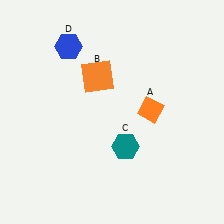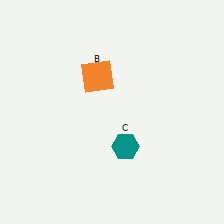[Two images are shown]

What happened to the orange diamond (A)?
The orange diamond (A) was removed in Image 2. It was in the top-right area of Image 1.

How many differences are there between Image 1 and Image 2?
There are 2 differences between the two images.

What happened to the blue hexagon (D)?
The blue hexagon (D) was removed in Image 2. It was in the top-left area of Image 1.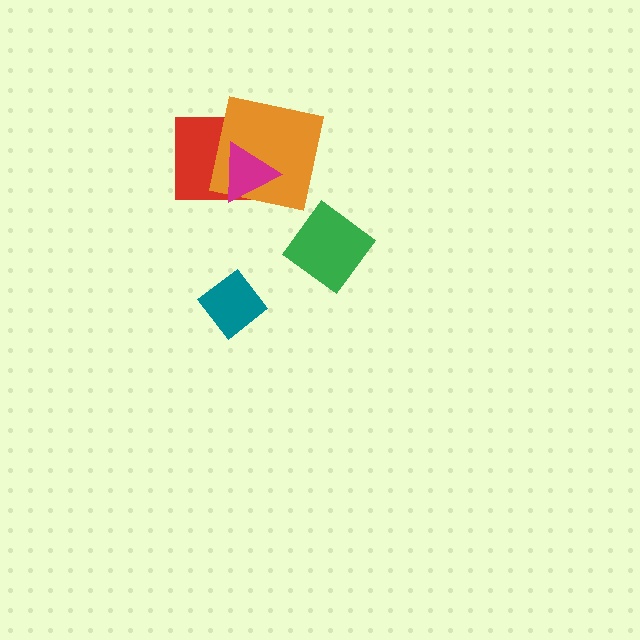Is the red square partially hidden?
Yes, it is partially covered by another shape.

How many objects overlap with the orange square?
2 objects overlap with the orange square.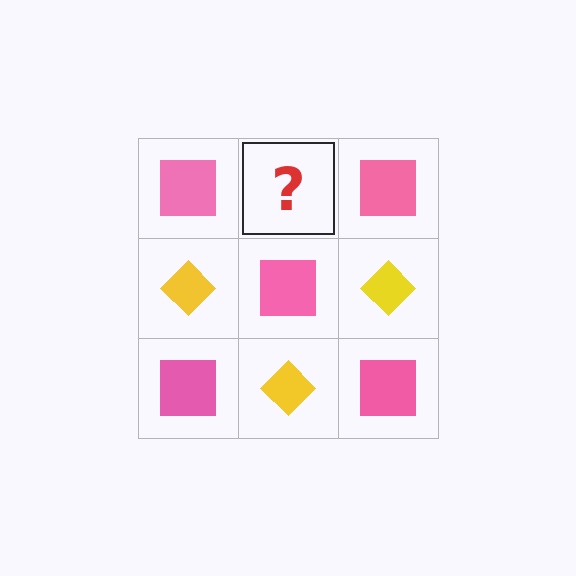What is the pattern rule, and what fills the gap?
The rule is that it alternates pink square and yellow diamond in a checkerboard pattern. The gap should be filled with a yellow diamond.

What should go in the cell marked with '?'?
The missing cell should contain a yellow diamond.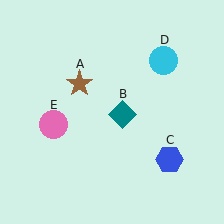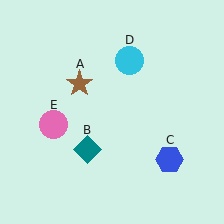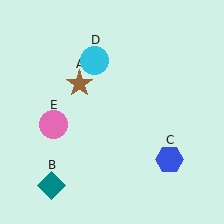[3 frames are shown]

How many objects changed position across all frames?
2 objects changed position: teal diamond (object B), cyan circle (object D).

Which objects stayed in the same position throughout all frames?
Brown star (object A) and blue hexagon (object C) and pink circle (object E) remained stationary.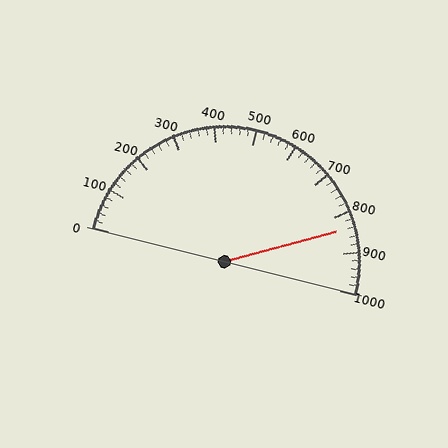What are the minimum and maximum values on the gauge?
The gauge ranges from 0 to 1000.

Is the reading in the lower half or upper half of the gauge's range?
The reading is in the upper half of the range (0 to 1000).